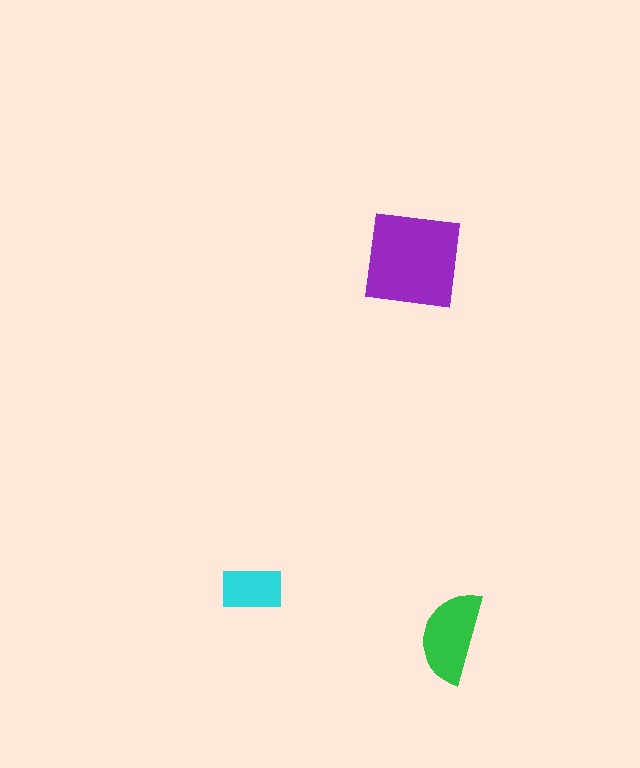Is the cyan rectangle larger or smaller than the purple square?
Smaller.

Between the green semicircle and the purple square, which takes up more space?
The purple square.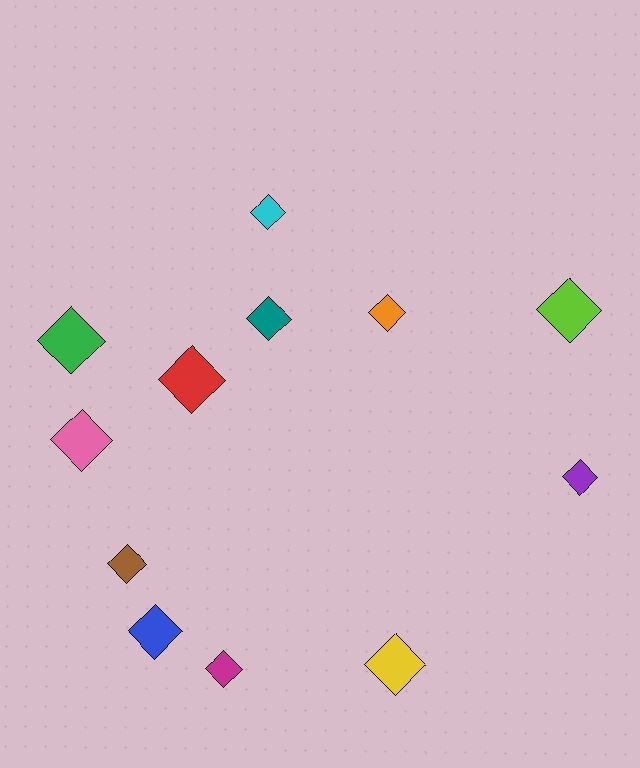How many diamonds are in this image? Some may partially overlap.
There are 12 diamonds.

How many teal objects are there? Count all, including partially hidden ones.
There is 1 teal object.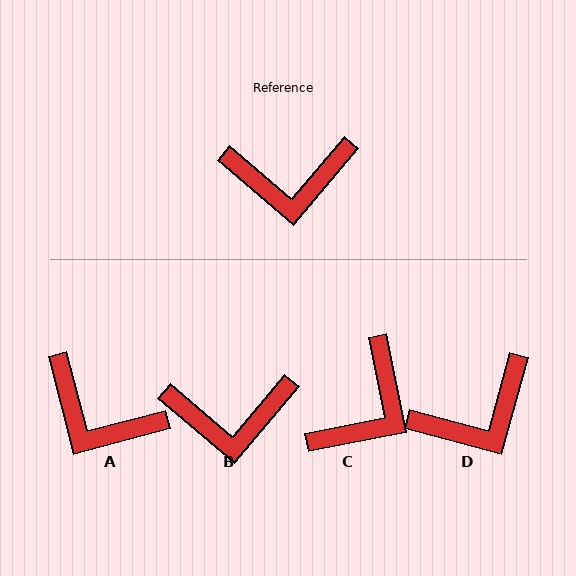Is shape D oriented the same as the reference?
No, it is off by about 25 degrees.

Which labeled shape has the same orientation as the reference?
B.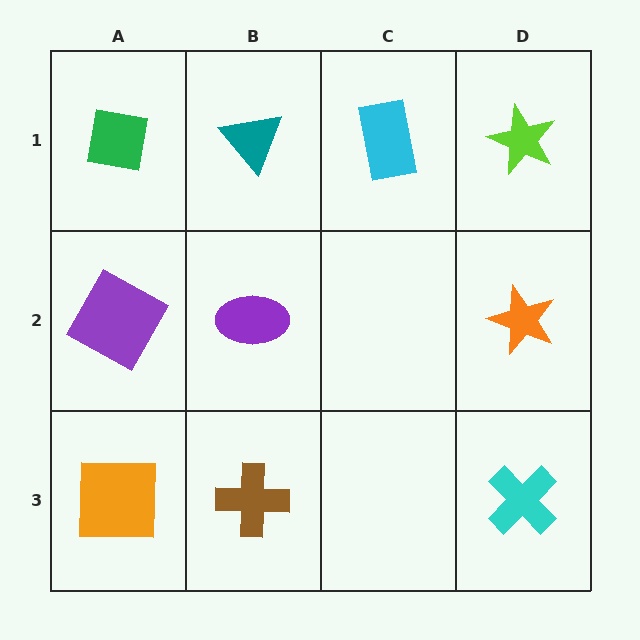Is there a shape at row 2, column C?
No, that cell is empty.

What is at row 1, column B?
A teal triangle.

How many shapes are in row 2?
3 shapes.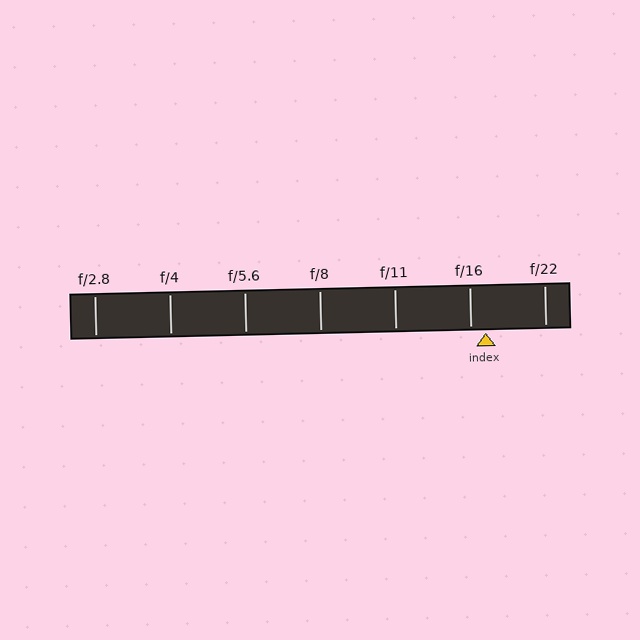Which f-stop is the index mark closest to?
The index mark is closest to f/16.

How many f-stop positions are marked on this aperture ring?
There are 7 f-stop positions marked.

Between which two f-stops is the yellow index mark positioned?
The index mark is between f/16 and f/22.